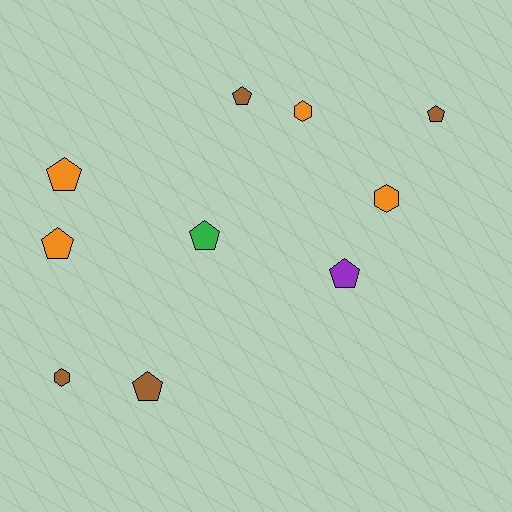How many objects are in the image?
There are 10 objects.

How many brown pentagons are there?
There are 3 brown pentagons.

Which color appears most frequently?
Orange, with 4 objects.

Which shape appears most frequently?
Pentagon, with 7 objects.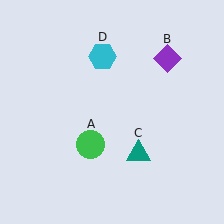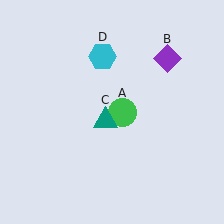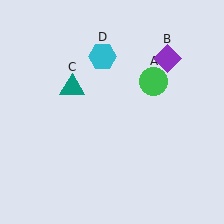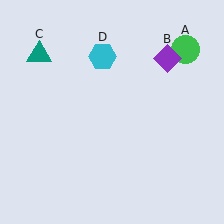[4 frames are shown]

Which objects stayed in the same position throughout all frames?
Purple diamond (object B) and cyan hexagon (object D) remained stationary.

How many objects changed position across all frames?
2 objects changed position: green circle (object A), teal triangle (object C).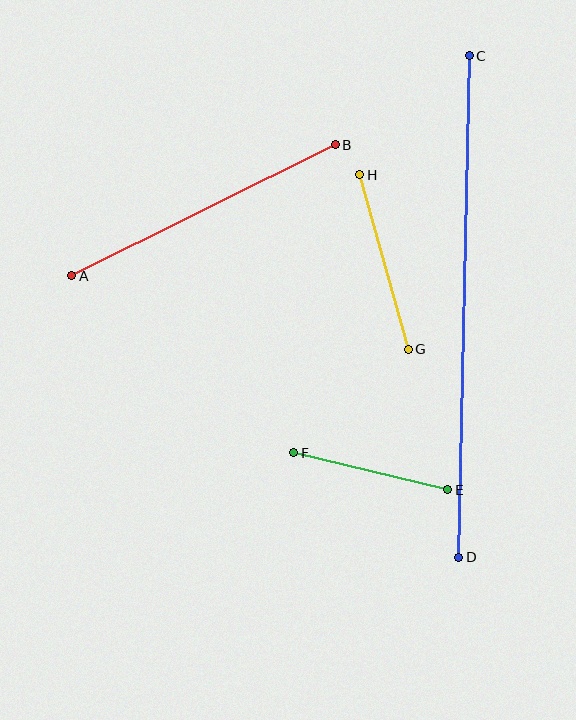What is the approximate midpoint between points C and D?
The midpoint is at approximately (464, 306) pixels.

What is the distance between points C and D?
The distance is approximately 502 pixels.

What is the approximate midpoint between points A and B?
The midpoint is at approximately (203, 210) pixels.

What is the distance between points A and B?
The distance is approximately 294 pixels.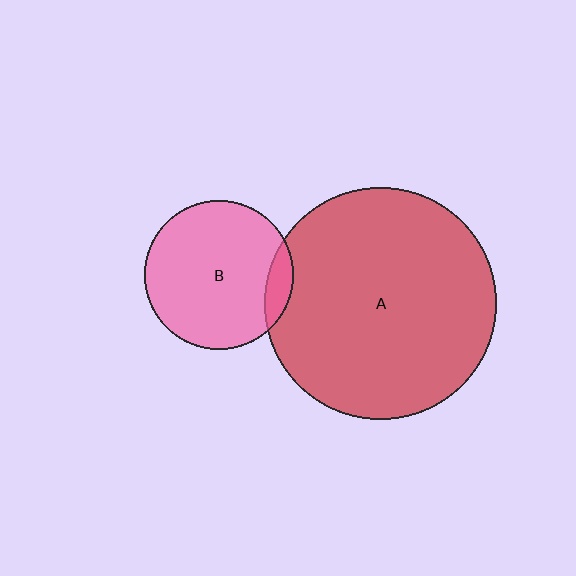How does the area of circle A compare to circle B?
Approximately 2.4 times.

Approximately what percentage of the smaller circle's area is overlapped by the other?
Approximately 10%.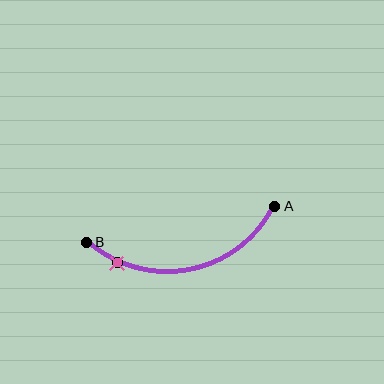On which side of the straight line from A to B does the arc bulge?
The arc bulges below the straight line connecting A and B.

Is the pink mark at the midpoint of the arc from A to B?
No. The pink mark lies on the arc but is closer to endpoint B. The arc midpoint would be at the point on the curve equidistant along the arc from both A and B.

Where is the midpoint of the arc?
The arc midpoint is the point on the curve farthest from the straight line joining A and B. It sits below that line.